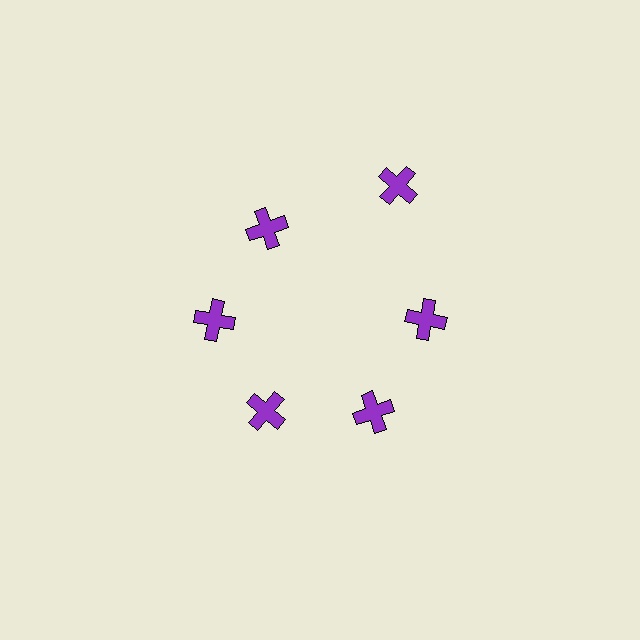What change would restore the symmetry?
The symmetry would be restored by moving it inward, back onto the ring so that all 6 crosses sit at equal angles and equal distance from the center.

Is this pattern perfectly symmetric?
No. The 6 purple crosses are arranged in a ring, but one element near the 1 o'clock position is pushed outward from the center, breaking the 6-fold rotational symmetry.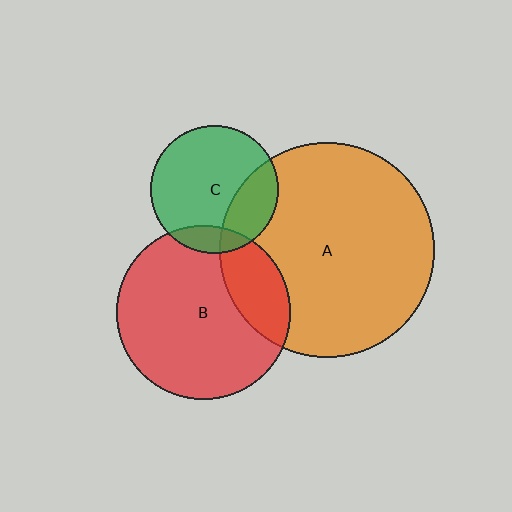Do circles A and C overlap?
Yes.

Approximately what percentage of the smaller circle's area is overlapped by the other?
Approximately 25%.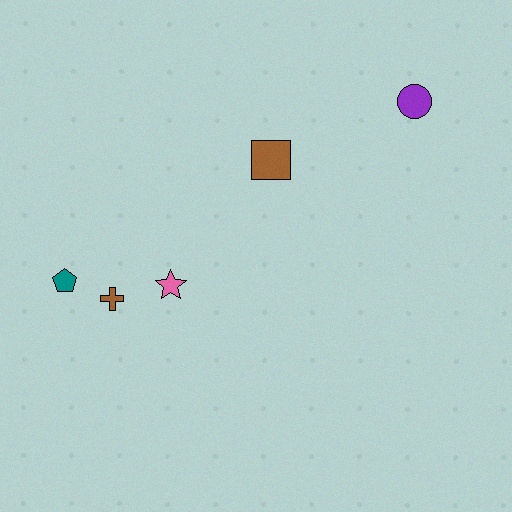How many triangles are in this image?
There are no triangles.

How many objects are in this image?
There are 5 objects.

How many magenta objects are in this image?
There are no magenta objects.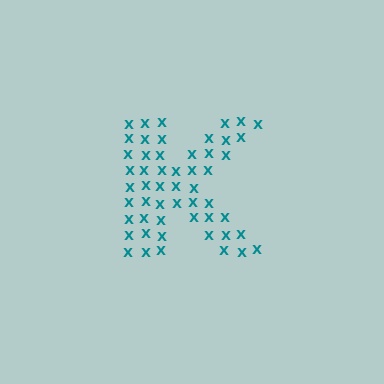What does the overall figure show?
The overall figure shows the letter K.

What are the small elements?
The small elements are letter X's.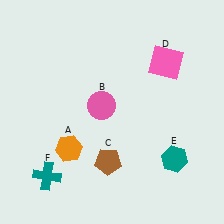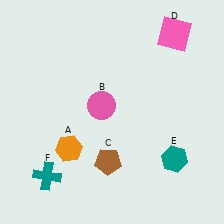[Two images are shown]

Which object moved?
The pink square (D) moved up.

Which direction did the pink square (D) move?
The pink square (D) moved up.